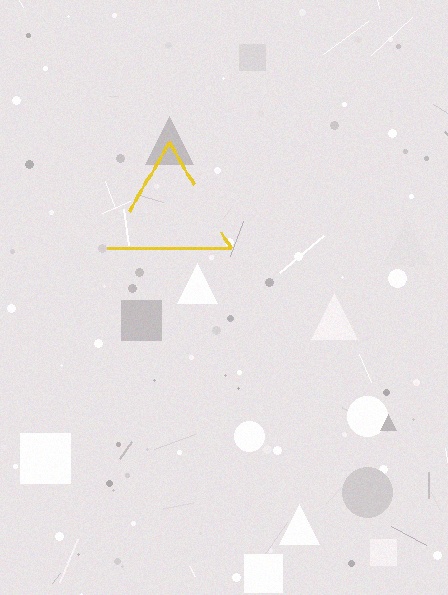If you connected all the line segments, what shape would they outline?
They would outline a triangle.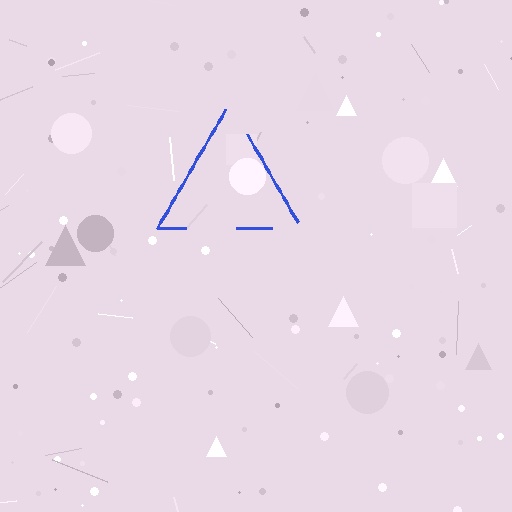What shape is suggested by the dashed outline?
The dashed outline suggests a triangle.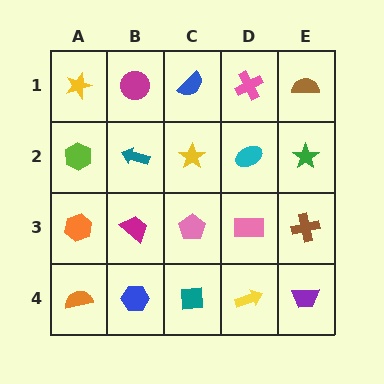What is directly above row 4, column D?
A pink rectangle.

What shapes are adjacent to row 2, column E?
A brown semicircle (row 1, column E), a brown cross (row 3, column E), a cyan ellipse (row 2, column D).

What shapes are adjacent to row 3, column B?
A teal arrow (row 2, column B), a blue hexagon (row 4, column B), an orange hexagon (row 3, column A), a pink pentagon (row 3, column C).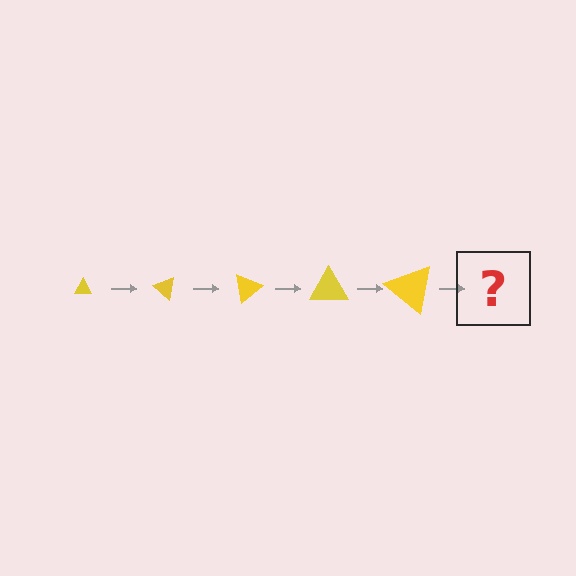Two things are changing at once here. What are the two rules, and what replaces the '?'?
The two rules are that the triangle grows larger each step and it rotates 40 degrees each step. The '?' should be a triangle, larger than the previous one and rotated 200 degrees from the start.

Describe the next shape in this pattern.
It should be a triangle, larger than the previous one and rotated 200 degrees from the start.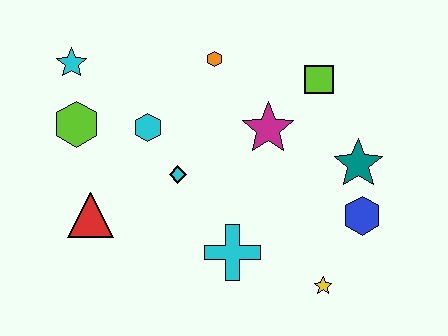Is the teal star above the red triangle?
Yes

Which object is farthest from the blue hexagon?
The cyan star is farthest from the blue hexagon.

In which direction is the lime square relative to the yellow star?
The lime square is above the yellow star.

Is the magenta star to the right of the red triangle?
Yes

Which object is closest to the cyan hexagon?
The cyan diamond is closest to the cyan hexagon.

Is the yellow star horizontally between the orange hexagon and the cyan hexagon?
No